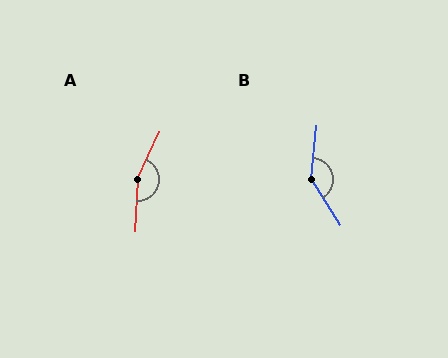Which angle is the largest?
A, at approximately 157 degrees.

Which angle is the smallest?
B, at approximately 142 degrees.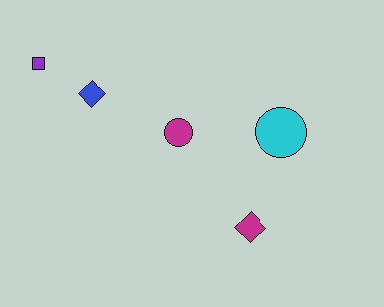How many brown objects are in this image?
There are no brown objects.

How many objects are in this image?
There are 5 objects.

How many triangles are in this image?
There are no triangles.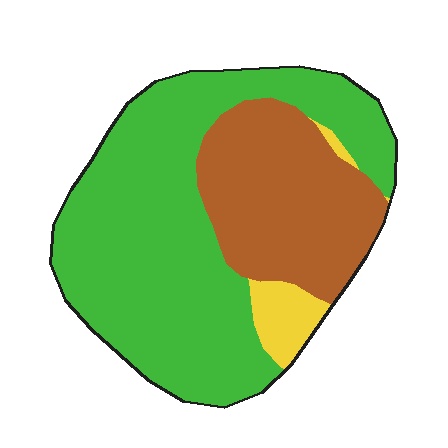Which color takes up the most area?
Green, at roughly 65%.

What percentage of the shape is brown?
Brown takes up about one third (1/3) of the shape.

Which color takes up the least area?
Yellow, at roughly 5%.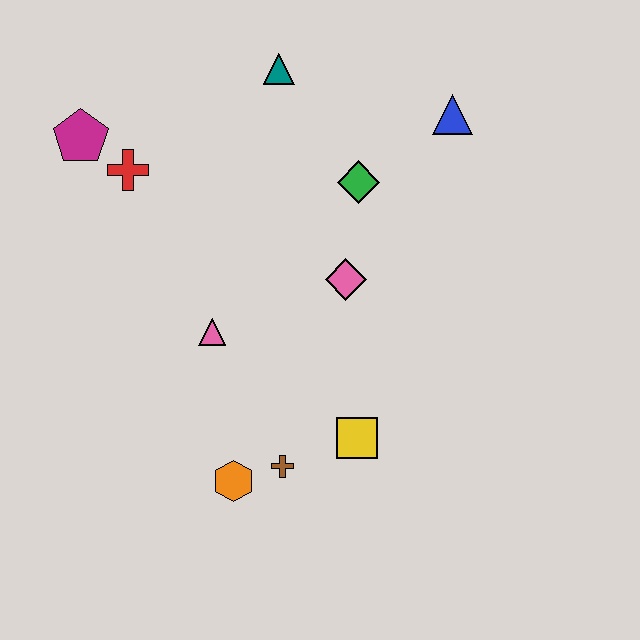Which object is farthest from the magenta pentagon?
The yellow square is farthest from the magenta pentagon.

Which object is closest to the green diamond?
The pink diamond is closest to the green diamond.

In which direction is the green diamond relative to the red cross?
The green diamond is to the right of the red cross.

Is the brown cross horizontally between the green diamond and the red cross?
Yes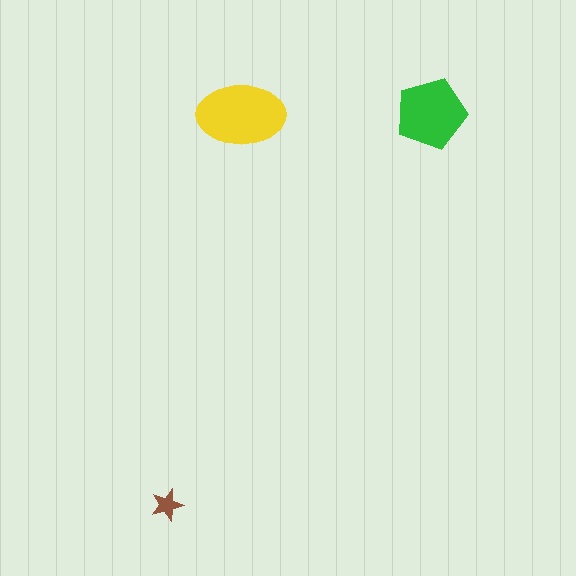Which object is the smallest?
The brown star.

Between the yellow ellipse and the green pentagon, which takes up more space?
The yellow ellipse.